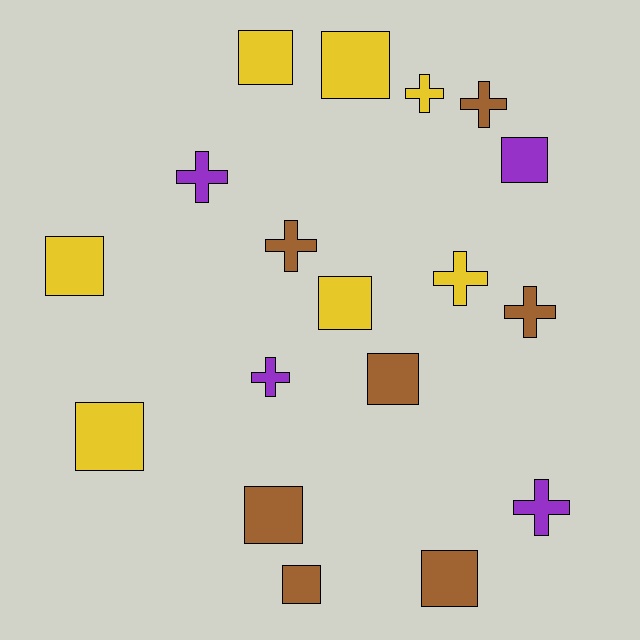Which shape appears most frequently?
Square, with 10 objects.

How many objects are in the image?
There are 18 objects.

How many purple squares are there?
There is 1 purple square.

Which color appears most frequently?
Brown, with 7 objects.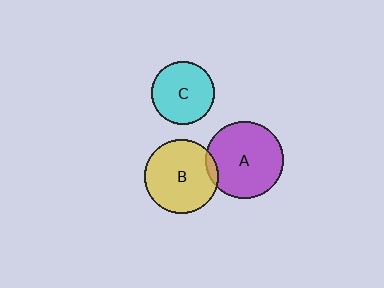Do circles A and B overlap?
Yes.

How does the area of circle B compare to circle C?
Approximately 1.4 times.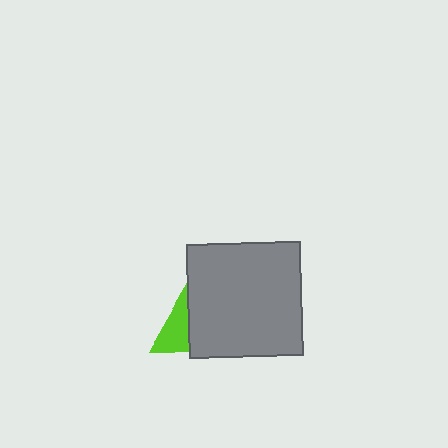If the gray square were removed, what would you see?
You would see the complete lime triangle.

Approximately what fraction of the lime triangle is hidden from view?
Roughly 60% of the lime triangle is hidden behind the gray square.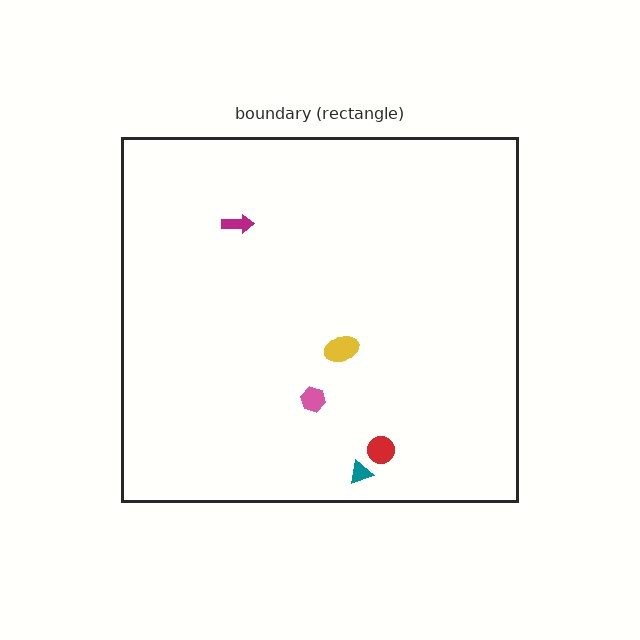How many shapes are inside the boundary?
5 inside, 0 outside.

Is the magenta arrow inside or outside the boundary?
Inside.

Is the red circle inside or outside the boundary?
Inside.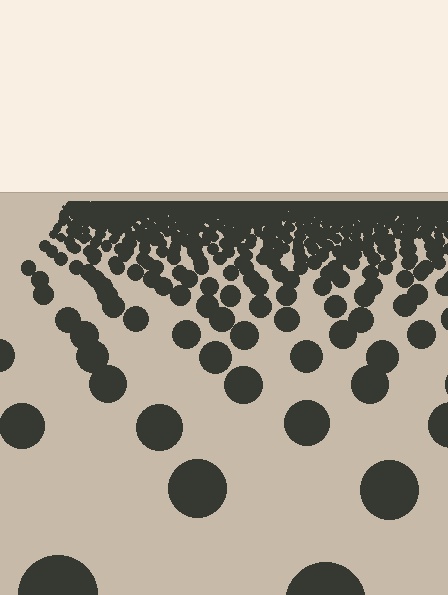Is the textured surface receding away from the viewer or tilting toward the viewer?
The surface is receding away from the viewer. Texture elements get smaller and denser toward the top.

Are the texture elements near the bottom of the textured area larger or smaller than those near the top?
Larger. Near the bottom, elements are closer to the viewer and appear at a bigger on-screen size.